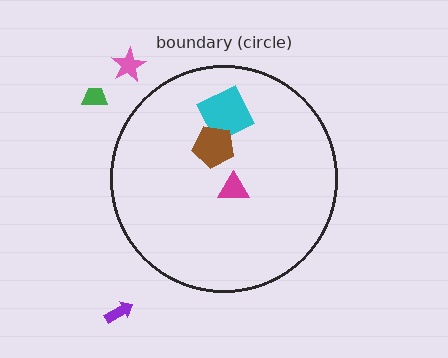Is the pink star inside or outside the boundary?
Outside.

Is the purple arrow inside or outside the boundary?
Outside.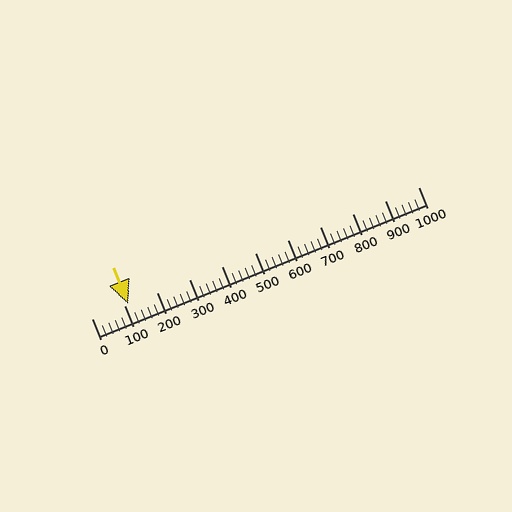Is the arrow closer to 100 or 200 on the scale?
The arrow is closer to 100.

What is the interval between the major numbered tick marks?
The major tick marks are spaced 100 units apart.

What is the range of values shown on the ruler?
The ruler shows values from 0 to 1000.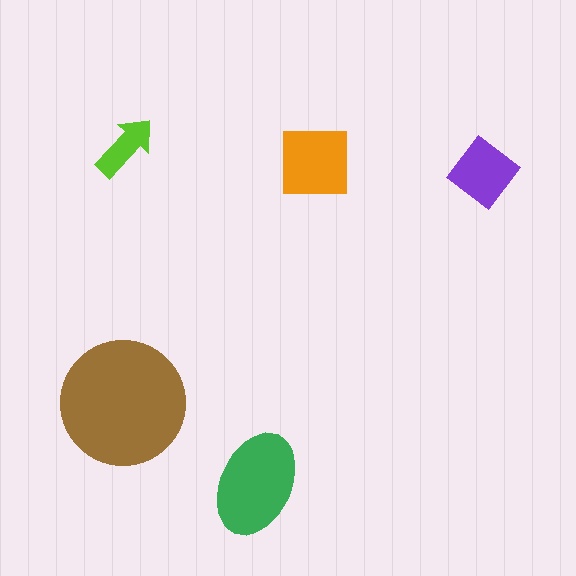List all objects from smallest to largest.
The lime arrow, the purple diamond, the orange square, the green ellipse, the brown circle.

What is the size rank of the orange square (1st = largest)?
3rd.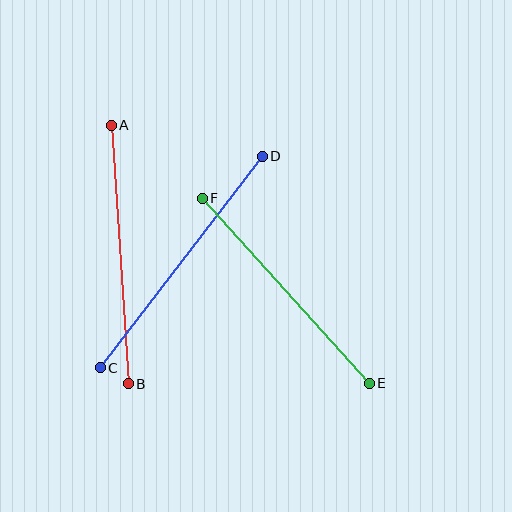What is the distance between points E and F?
The distance is approximately 249 pixels.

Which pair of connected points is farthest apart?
Points C and D are farthest apart.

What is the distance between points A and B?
The distance is approximately 259 pixels.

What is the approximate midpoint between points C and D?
The midpoint is at approximately (181, 262) pixels.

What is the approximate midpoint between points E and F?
The midpoint is at approximately (286, 291) pixels.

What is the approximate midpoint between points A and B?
The midpoint is at approximately (120, 255) pixels.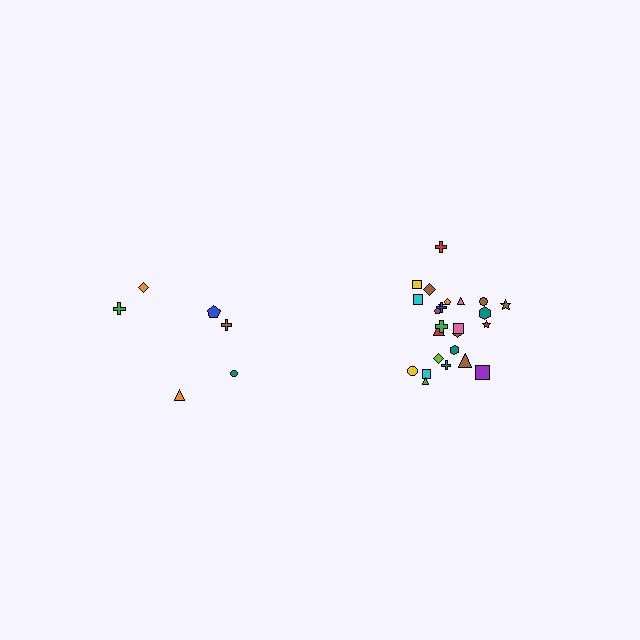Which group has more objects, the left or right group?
The right group.